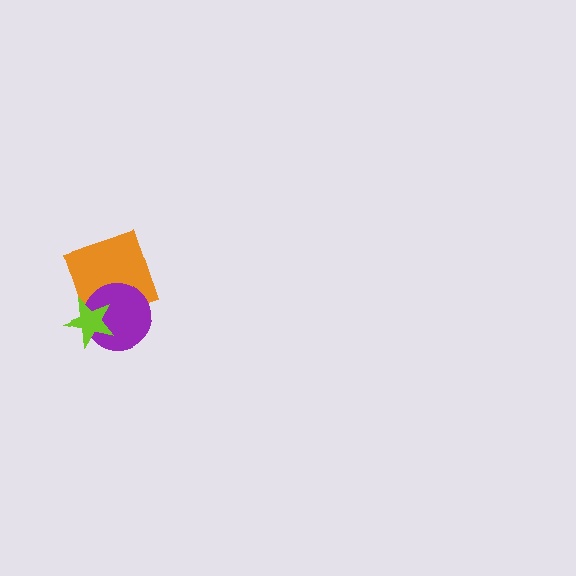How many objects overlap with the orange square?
2 objects overlap with the orange square.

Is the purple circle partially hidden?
Yes, it is partially covered by another shape.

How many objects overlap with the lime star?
2 objects overlap with the lime star.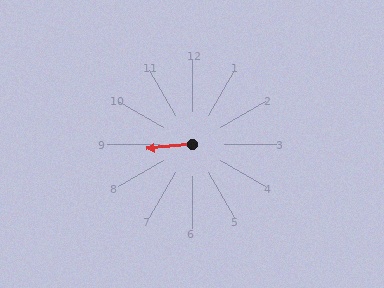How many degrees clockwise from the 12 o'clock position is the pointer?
Approximately 264 degrees.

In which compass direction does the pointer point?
West.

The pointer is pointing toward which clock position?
Roughly 9 o'clock.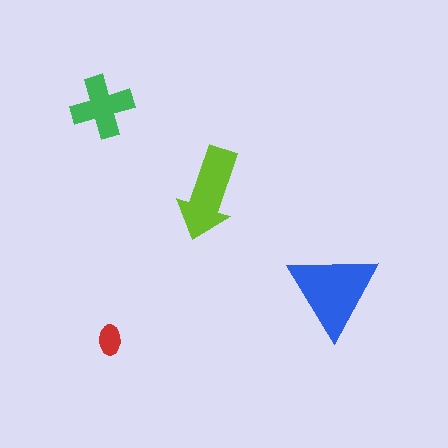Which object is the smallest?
The red ellipse.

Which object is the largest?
The blue triangle.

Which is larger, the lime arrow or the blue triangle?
The blue triangle.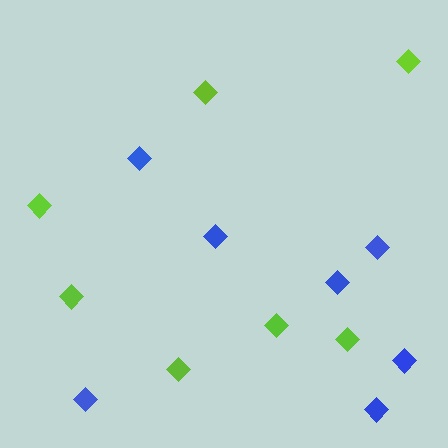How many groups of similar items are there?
There are 2 groups: one group of lime diamonds (7) and one group of blue diamonds (7).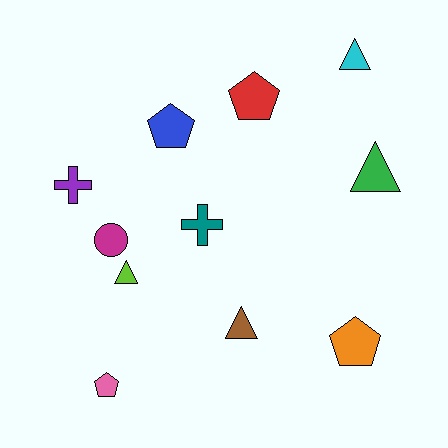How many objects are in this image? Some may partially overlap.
There are 11 objects.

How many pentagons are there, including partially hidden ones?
There are 4 pentagons.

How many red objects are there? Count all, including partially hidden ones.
There is 1 red object.